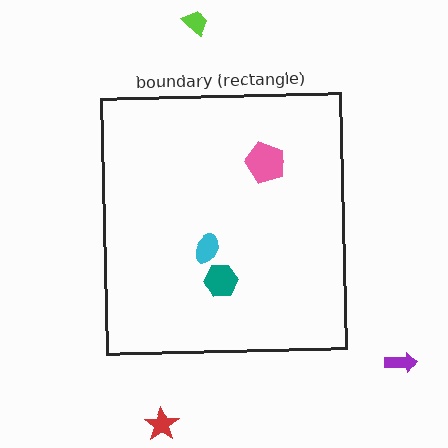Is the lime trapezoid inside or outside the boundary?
Outside.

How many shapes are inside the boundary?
3 inside, 3 outside.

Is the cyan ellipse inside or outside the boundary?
Inside.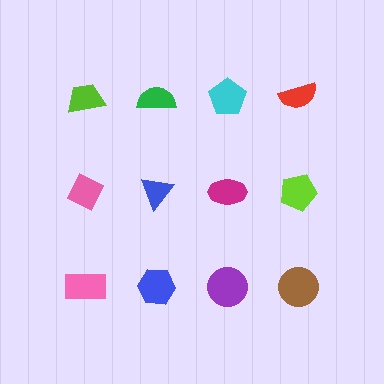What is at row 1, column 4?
A red semicircle.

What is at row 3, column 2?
A blue hexagon.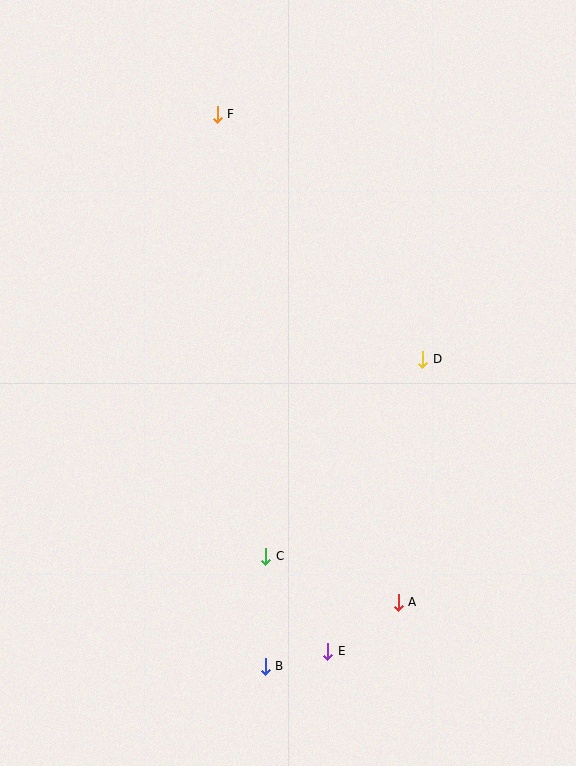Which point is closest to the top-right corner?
Point F is closest to the top-right corner.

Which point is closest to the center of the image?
Point D at (423, 359) is closest to the center.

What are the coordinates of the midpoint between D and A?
The midpoint between D and A is at (411, 481).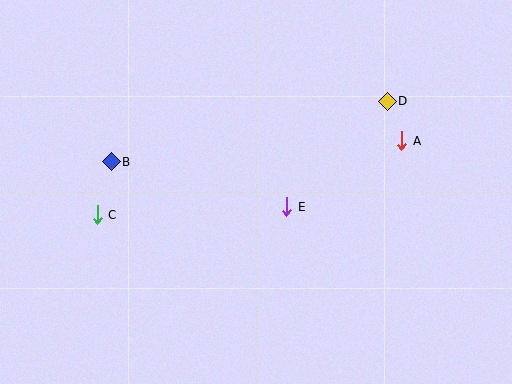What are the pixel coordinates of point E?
Point E is at (287, 207).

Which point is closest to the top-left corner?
Point B is closest to the top-left corner.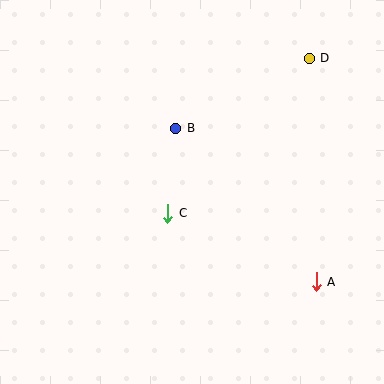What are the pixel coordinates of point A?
Point A is at (316, 282).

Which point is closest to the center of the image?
Point C at (168, 213) is closest to the center.